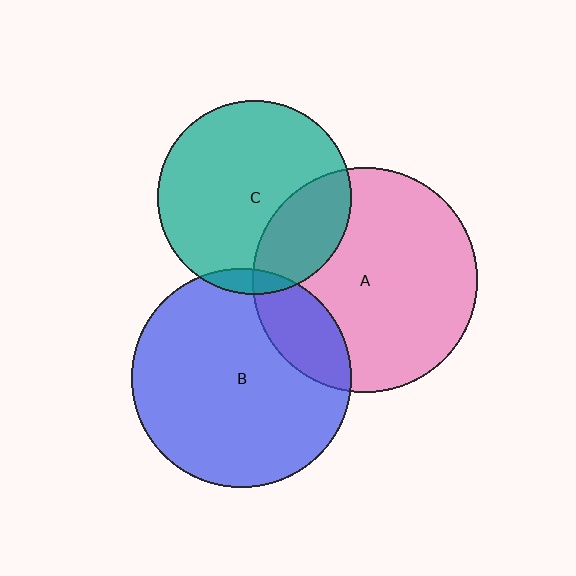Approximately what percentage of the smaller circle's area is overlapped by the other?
Approximately 25%.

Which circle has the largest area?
Circle A (pink).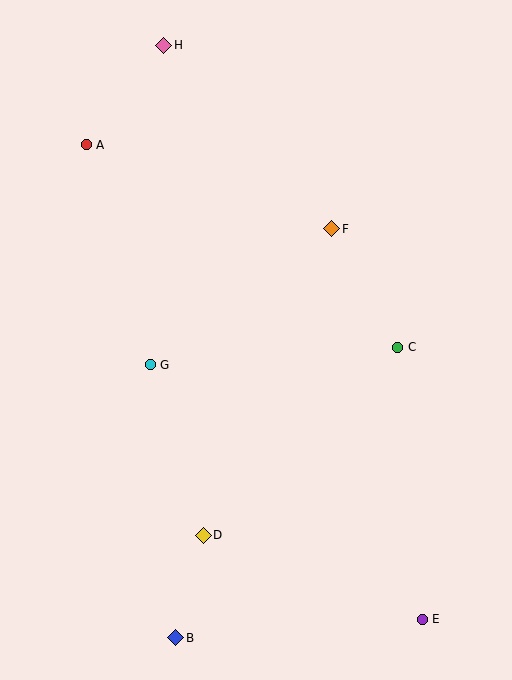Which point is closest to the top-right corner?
Point F is closest to the top-right corner.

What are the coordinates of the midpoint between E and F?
The midpoint between E and F is at (377, 424).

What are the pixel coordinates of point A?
Point A is at (86, 145).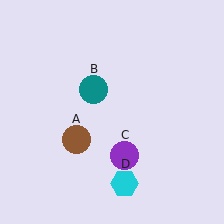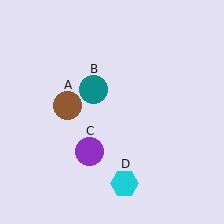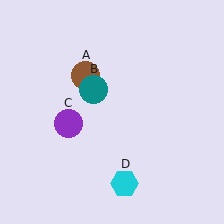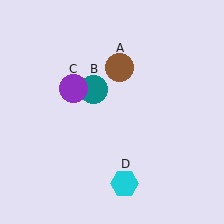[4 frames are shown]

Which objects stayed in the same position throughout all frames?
Teal circle (object B) and cyan hexagon (object D) remained stationary.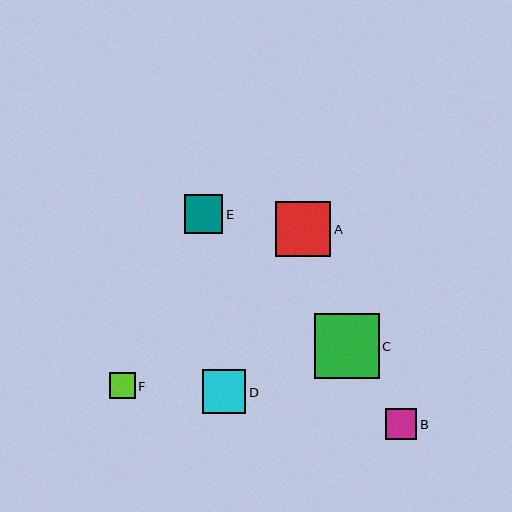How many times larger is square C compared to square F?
Square C is approximately 2.5 times the size of square F.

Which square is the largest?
Square C is the largest with a size of approximately 64 pixels.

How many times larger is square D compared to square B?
Square D is approximately 1.4 times the size of square B.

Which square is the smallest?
Square F is the smallest with a size of approximately 26 pixels.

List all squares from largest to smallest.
From largest to smallest: C, A, D, E, B, F.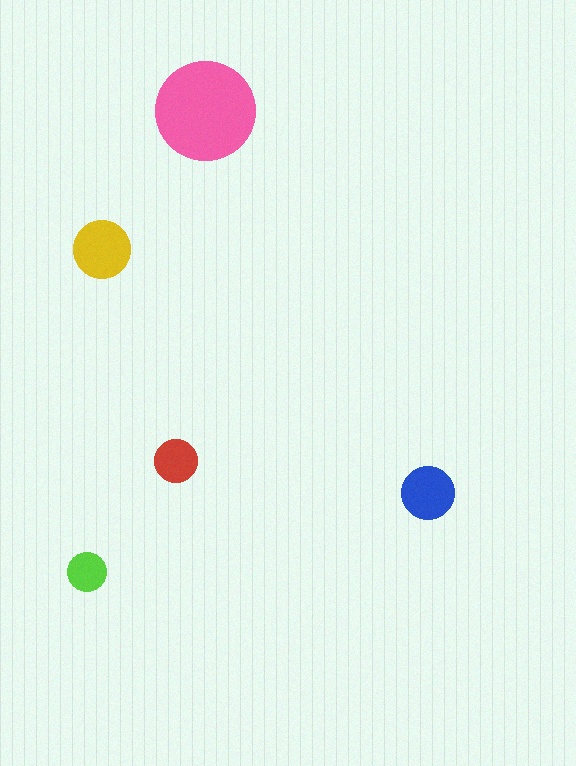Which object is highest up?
The pink circle is topmost.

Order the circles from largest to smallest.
the pink one, the yellow one, the blue one, the red one, the lime one.